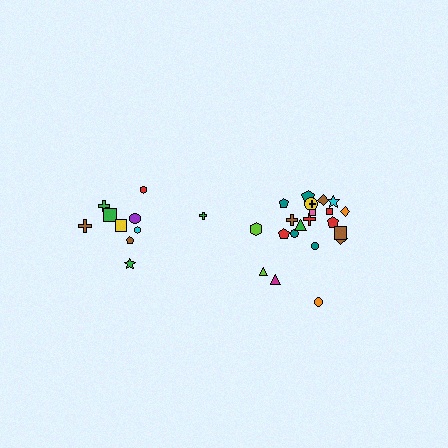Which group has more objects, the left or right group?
The right group.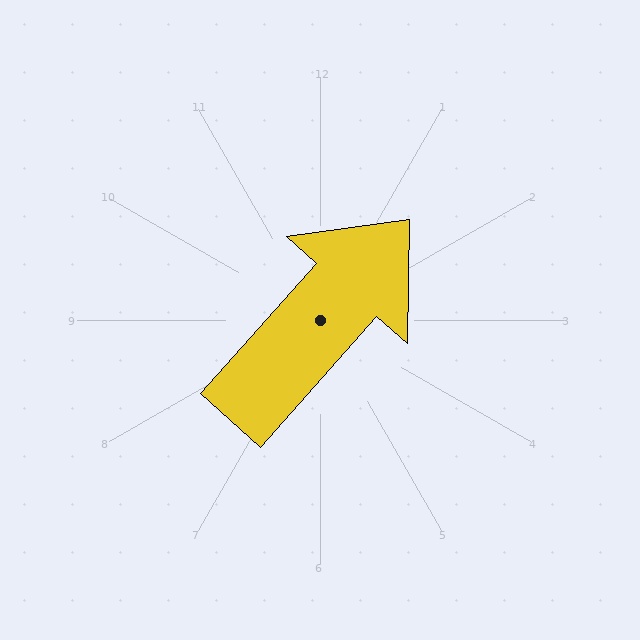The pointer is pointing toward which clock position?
Roughly 1 o'clock.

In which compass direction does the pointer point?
Northeast.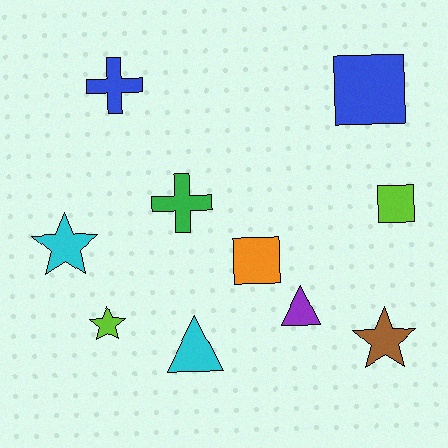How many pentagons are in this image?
There are no pentagons.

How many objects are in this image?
There are 10 objects.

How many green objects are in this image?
There is 1 green object.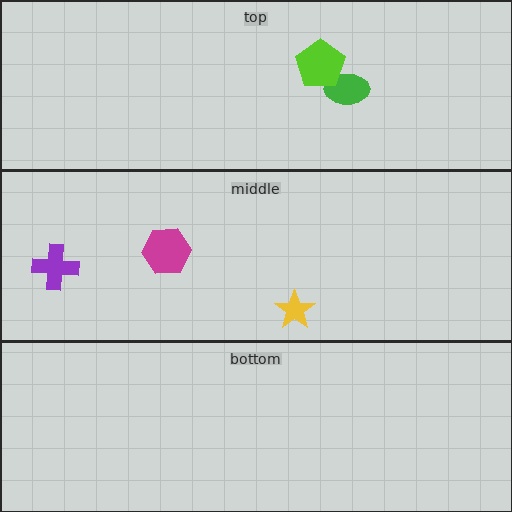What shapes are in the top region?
The green ellipse, the lime pentagon.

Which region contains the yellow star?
The middle region.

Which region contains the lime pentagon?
The top region.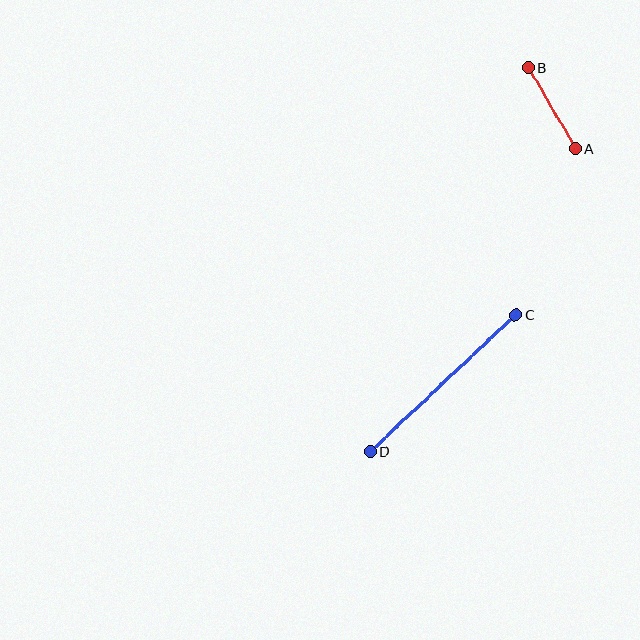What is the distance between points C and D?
The distance is approximately 199 pixels.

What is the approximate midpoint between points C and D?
The midpoint is at approximately (443, 383) pixels.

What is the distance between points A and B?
The distance is approximately 93 pixels.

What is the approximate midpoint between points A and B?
The midpoint is at approximately (552, 108) pixels.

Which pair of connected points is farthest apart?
Points C and D are farthest apart.